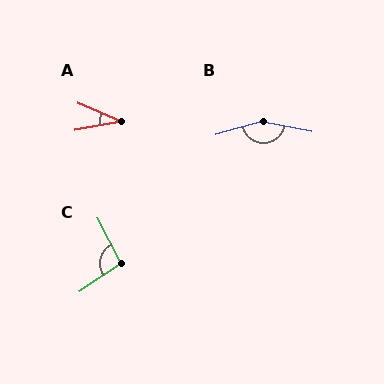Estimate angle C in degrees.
Approximately 97 degrees.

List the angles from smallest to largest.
A (33°), C (97°), B (152°).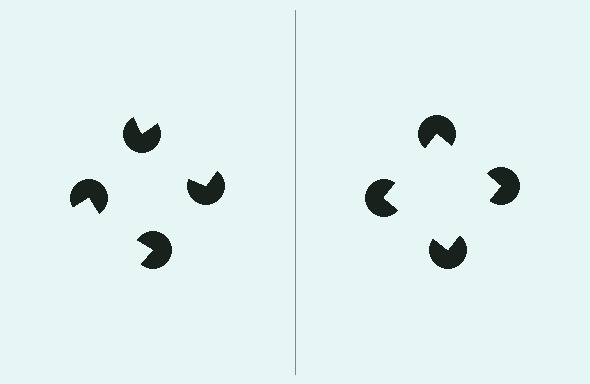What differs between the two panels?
The pac-man discs are positioned identically on both sides; only the wedge orientations differ. On the right they align to a square; on the left they are misaligned.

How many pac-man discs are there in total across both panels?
8 — 4 on each side.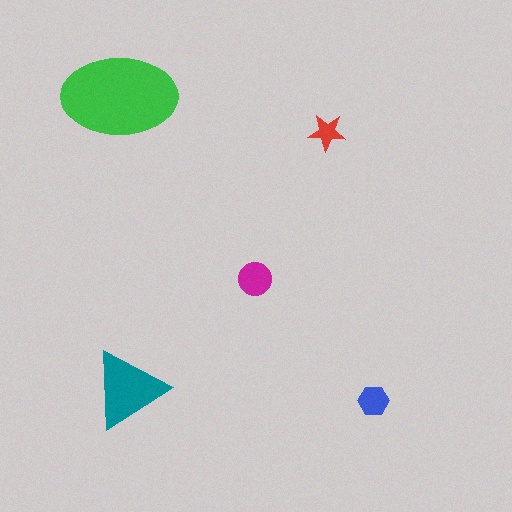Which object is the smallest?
The red star.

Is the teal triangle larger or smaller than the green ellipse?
Smaller.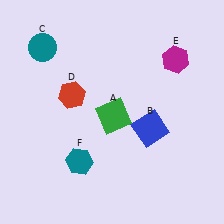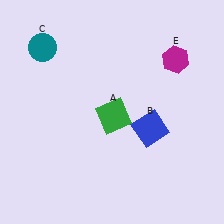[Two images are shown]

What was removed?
The red hexagon (D), the teal hexagon (F) were removed in Image 2.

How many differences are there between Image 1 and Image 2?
There are 2 differences between the two images.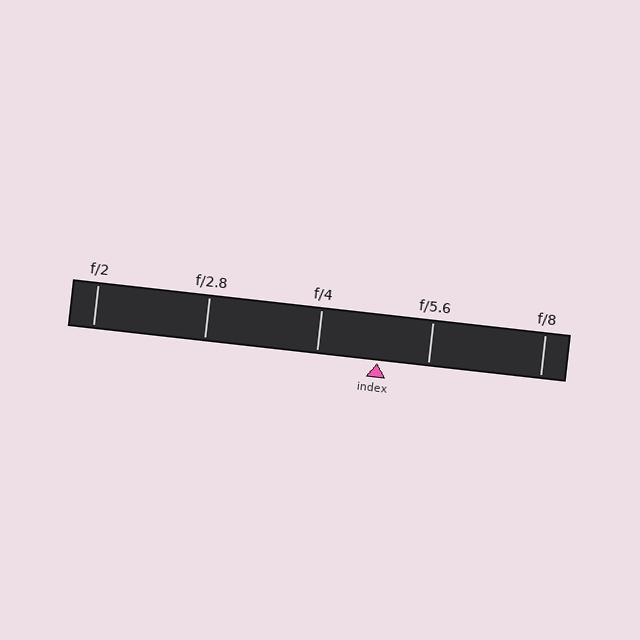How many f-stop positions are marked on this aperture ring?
There are 5 f-stop positions marked.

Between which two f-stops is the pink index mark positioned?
The index mark is between f/4 and f/5.6.